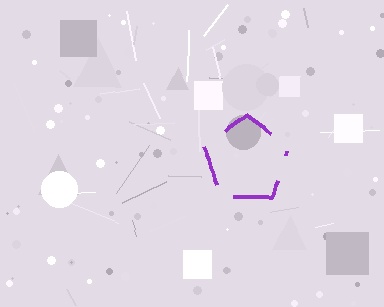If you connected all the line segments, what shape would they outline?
They would outline a pentagon.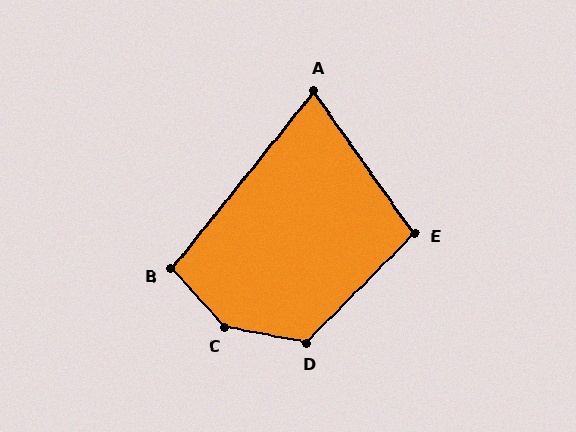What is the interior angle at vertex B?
Approximately 99 degrees (obtuse).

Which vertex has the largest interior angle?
C, at approximately 143 degrees.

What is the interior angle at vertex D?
Approximately 124 degrees (obtuse).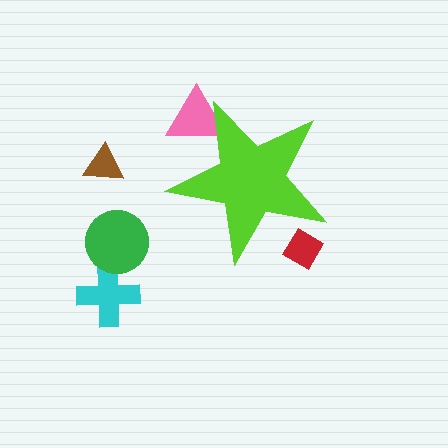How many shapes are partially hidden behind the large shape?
2 shapes are partially hidden.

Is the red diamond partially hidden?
Yes, the red diamond is partially hidden behind the lime star.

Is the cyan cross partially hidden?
No, the cyan cross is fully visible.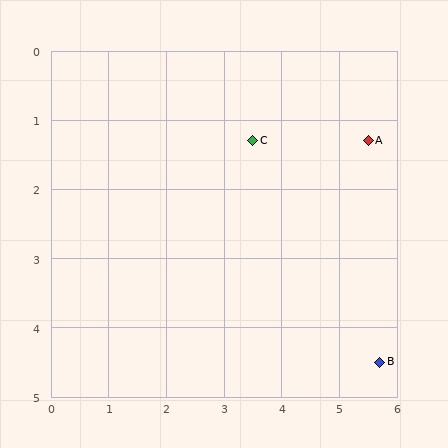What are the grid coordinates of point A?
Point A is at approximately (5.5, 1.3).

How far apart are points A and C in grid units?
Points A and C are about 2.0 grid units apart.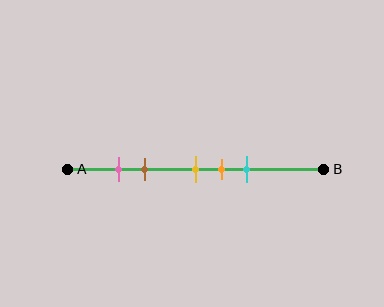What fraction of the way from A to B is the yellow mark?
The yellow mark is approximately 50% (0.5) of the way from A to B.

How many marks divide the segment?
There are 5 marks dividing the segment.